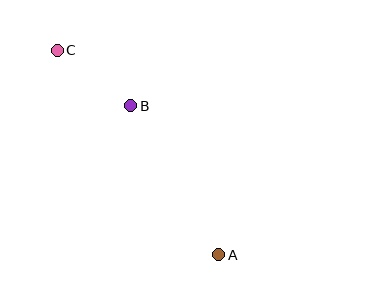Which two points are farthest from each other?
Points A and C are farthest from each other.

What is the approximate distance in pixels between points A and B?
The distance between A and B is approximately 173 pixels.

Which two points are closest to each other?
Points B and C are closest to each other.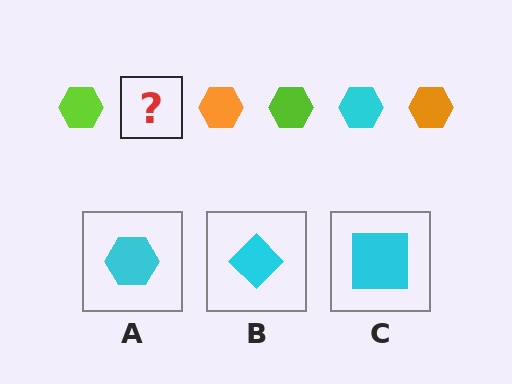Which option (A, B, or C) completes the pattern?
A.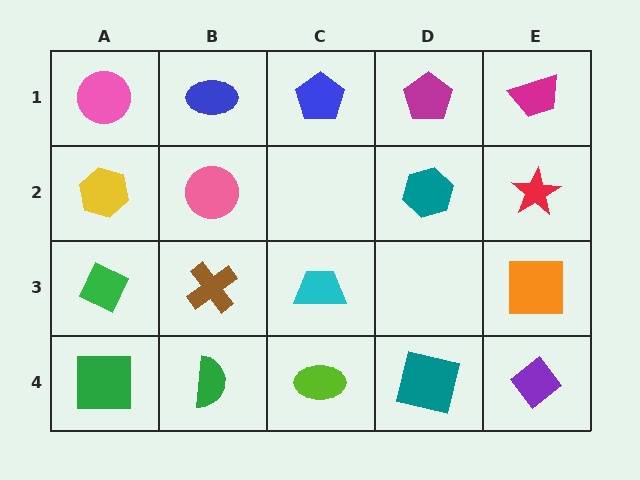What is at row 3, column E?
An orange square.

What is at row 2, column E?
A red star.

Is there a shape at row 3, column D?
No, that cell is empty.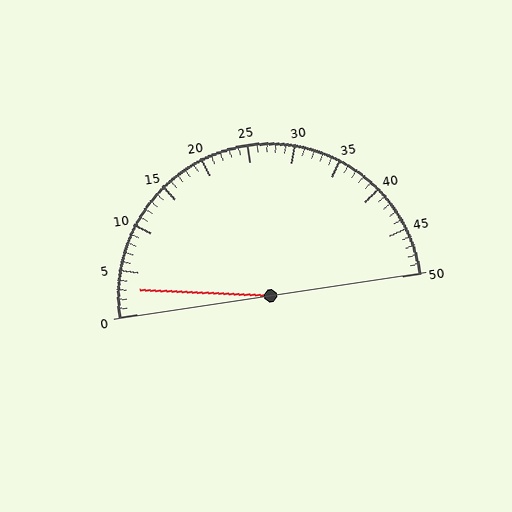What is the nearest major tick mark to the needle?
The nearest major tick mark is 5.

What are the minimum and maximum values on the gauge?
The gauge ranges from 0 to 50.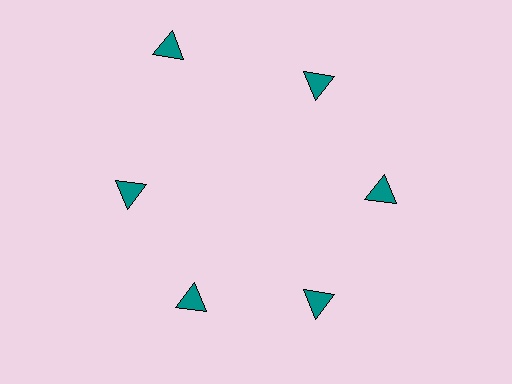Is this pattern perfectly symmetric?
No. The 6 teal triangles are arranged in a ring, but one element near the 11 o'clock position is pushed outward from the center, breaking the 6-fold rotational symmetry.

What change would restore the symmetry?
The symmetry would be restored by moving it inward, back onto the ring so that all 6 triangles sit at equal angles and equal distance from the center.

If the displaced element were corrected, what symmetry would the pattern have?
It would have 6-fold rotational symmetry — the pattern would map onto itself every 60 degrees.